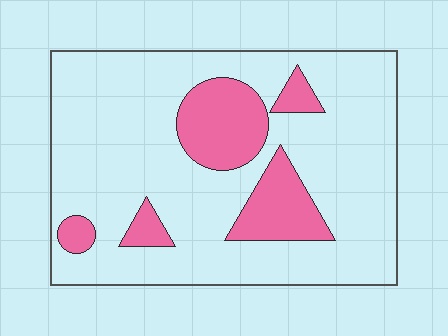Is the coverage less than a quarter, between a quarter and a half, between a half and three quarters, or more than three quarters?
Less than a quarter.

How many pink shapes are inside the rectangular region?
5.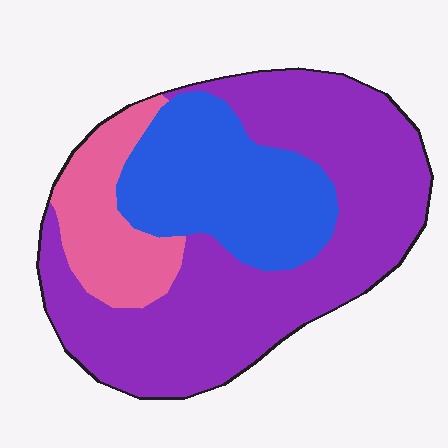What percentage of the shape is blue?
Blue covers about 25% of the shape.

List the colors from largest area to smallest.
From largest to smallest: purple, blue, pink.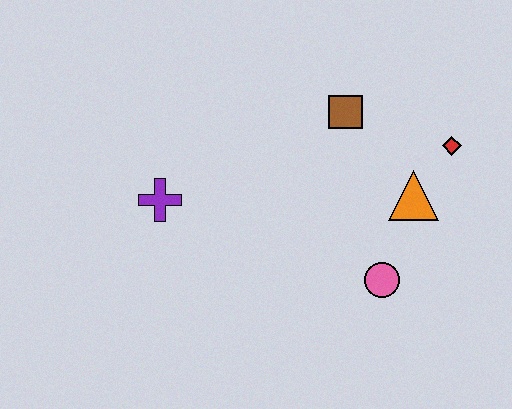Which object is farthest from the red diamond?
The purple cross is farthest from the red diamond.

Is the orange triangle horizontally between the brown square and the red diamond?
Yes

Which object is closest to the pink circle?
The orange triangle is closest to the pink circle.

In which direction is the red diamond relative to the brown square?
The red diamond is to the right of the brown square.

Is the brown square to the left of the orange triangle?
Yes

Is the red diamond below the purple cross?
No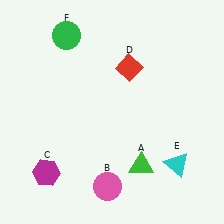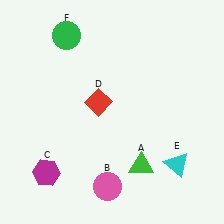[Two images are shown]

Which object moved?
The red diamond (D) moved down.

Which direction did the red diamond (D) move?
The red diamond (D) moved down.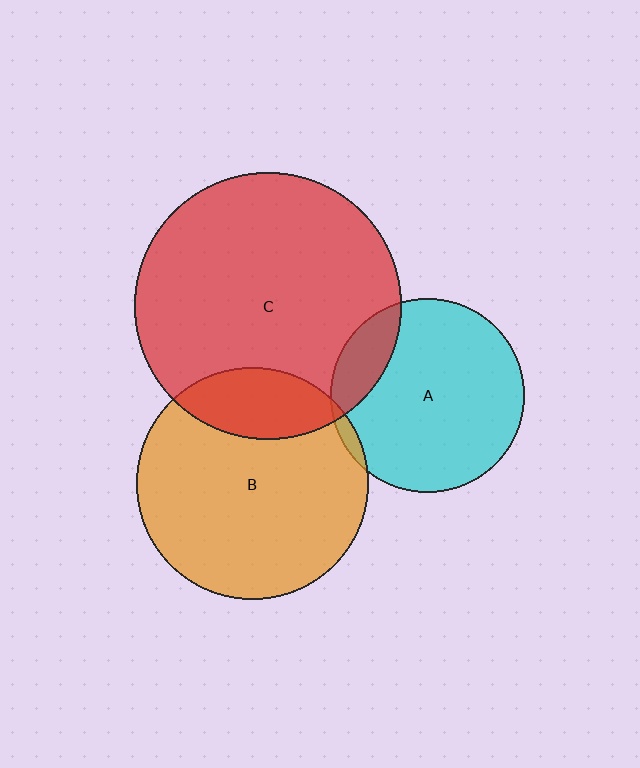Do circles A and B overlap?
Yes.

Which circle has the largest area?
Circle C (red).